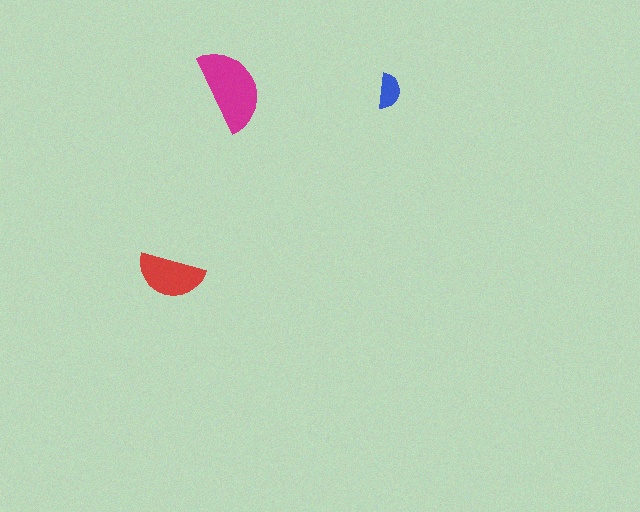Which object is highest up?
The magenta semicircle is topmost.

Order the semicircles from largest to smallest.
the magenta one, the red one, the blue one.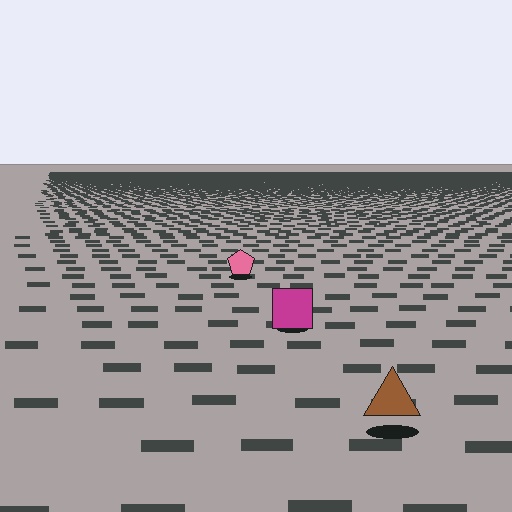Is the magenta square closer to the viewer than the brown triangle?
No. The brown triangle is closer — you can tell from the texture gradient: the ground texture is coarser near it.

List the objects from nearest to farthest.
From nearest to farthest: the brown triangle, the magenta square, the pink pentagon.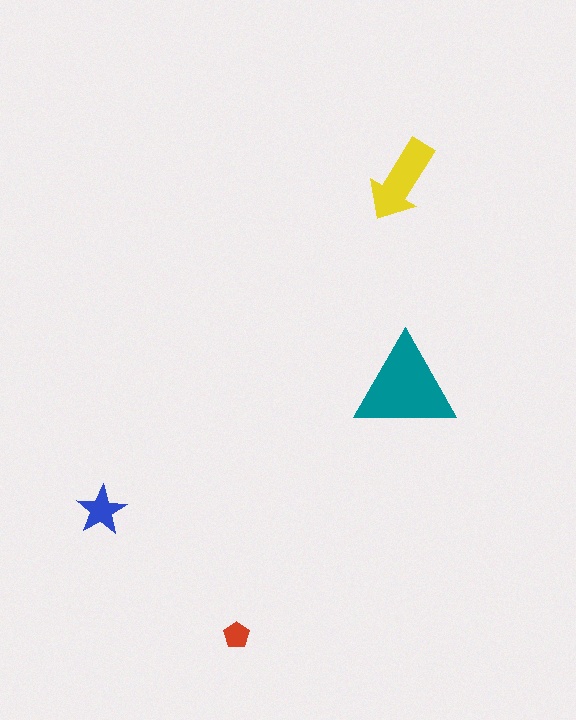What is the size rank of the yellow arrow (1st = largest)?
2nd.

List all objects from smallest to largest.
The red pentagon, the blue star, the yellow arrow, the teal triangle.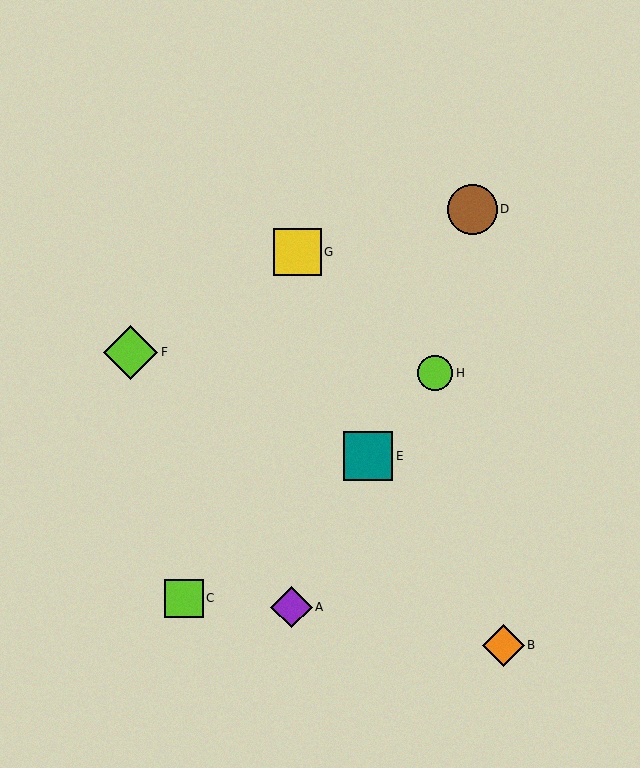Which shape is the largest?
The lime diamond (labeled F) is the largest.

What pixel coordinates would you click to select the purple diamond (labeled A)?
Click at (291, 607) to select the purple diamond A.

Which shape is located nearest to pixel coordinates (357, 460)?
The teal square (labeled E) at (368, 456) is nearest to that location.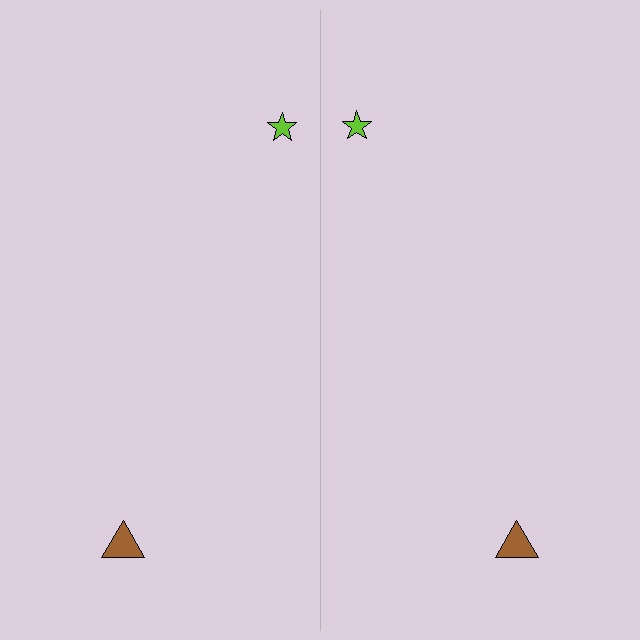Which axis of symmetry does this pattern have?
The pattern has a vertical axis of symmetry running through the center of the image.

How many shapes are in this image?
There are 4 shapes in this image.